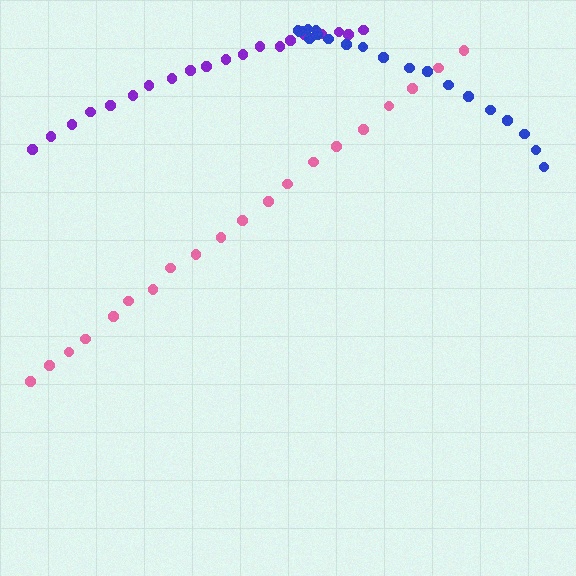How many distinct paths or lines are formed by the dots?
There are 3 distinct paths.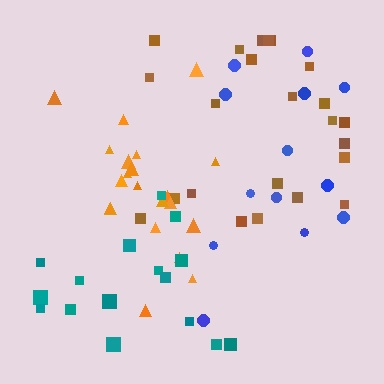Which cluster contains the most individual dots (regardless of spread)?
Brown (23).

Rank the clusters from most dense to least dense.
orange, teal, brown, blue.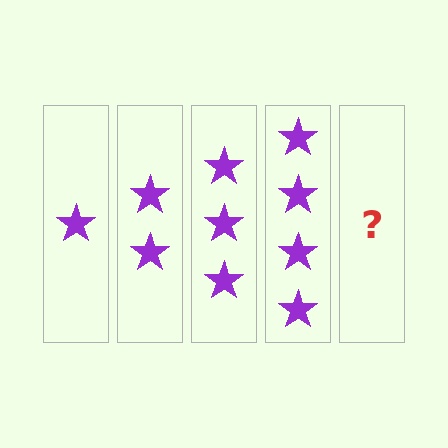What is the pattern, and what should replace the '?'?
The pattern is that each step adds one more star. The '?' should be 5 stars.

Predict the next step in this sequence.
The next step is 5 stars.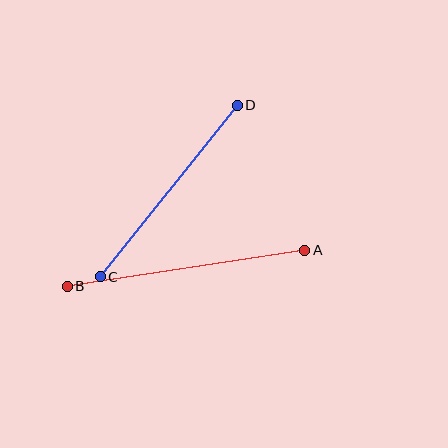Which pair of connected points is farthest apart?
Points A and B are farthest apart.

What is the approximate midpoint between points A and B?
The midpoint is at approximately (186, 268) pixels.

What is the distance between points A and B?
The distance is approximately 240 pixels.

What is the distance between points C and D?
The distance is approximately 220 pixels.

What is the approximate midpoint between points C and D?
The midpoint is at approximately (169, 191) pixels.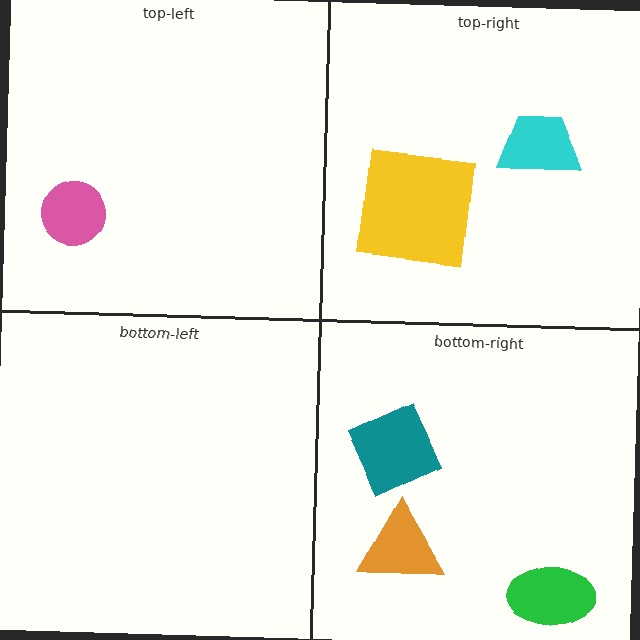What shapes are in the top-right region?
The cyan trapezoid, the yellow square.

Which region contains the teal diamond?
The bottom-right region.